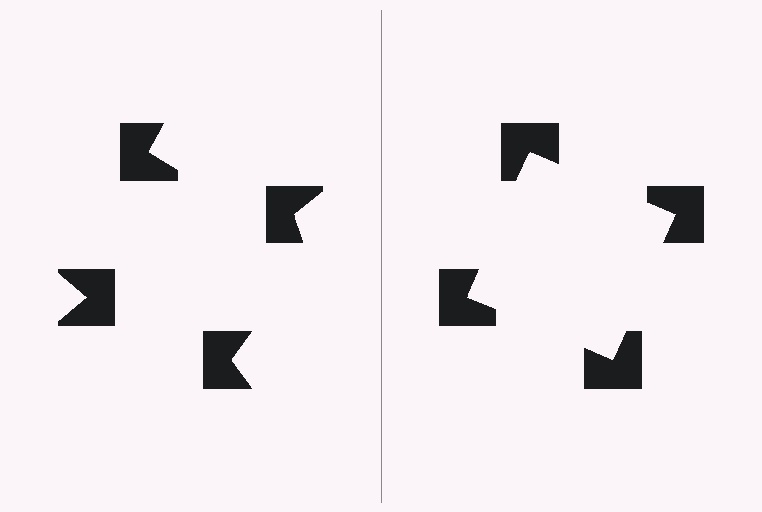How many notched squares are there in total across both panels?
8 — 4 on each side.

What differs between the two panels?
The notched squares are positioned identically on both sides; only the wedge orientations differ. On the right they align to a square; on the left they are misaligned.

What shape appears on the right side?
An illusory square.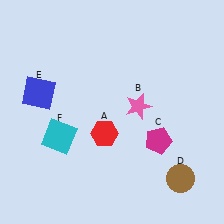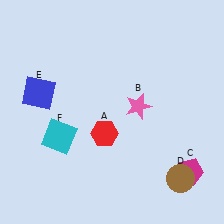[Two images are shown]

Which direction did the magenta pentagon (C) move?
The magenta pentagon (C) moved right.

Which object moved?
The magenta pentagon (C) moved right.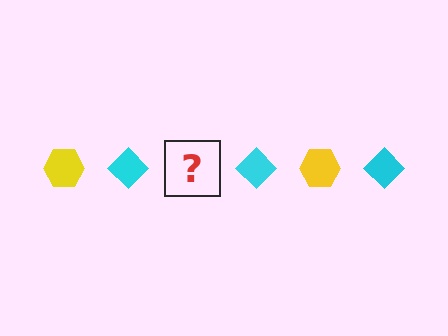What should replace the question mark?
The question mark should be replaced with a yellow hexagon.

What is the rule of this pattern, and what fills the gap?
The rule is that the pattern alternates between yellow hexagon and cyan diamond. The gap should be filled with a yellow hexagon.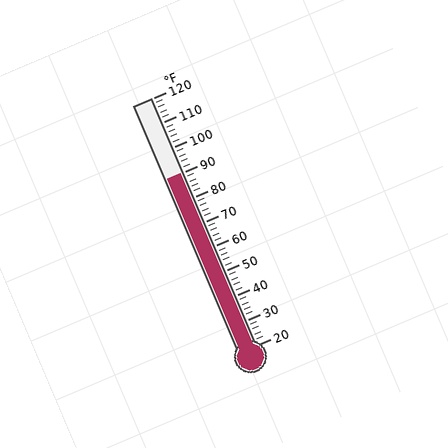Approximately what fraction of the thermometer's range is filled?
The thermometer is filled to approximately 70% of its range.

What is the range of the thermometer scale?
The thermometer scale ranges from 20°F to 120°F.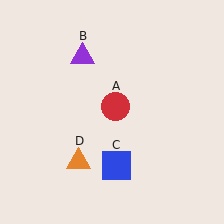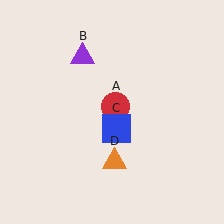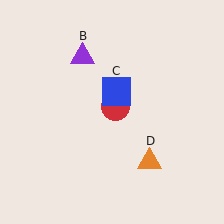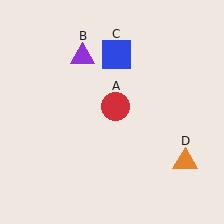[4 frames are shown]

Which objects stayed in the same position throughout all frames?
Red circle (object A) and purple triangle (object B) remained stationary.